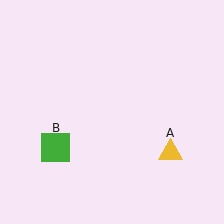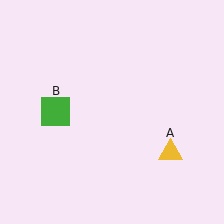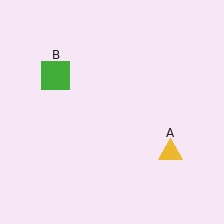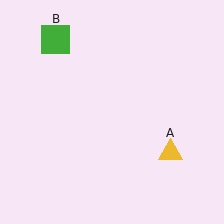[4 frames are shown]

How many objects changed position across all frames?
1 object changed position: green square (object B).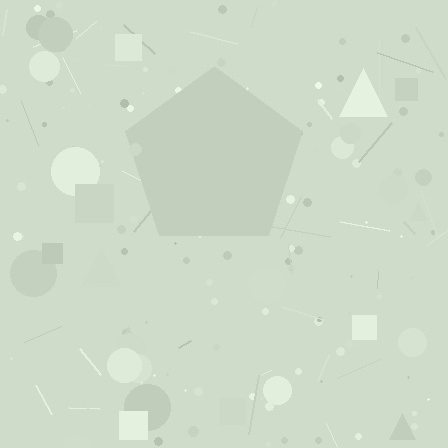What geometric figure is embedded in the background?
A pentagon is embedded in the background.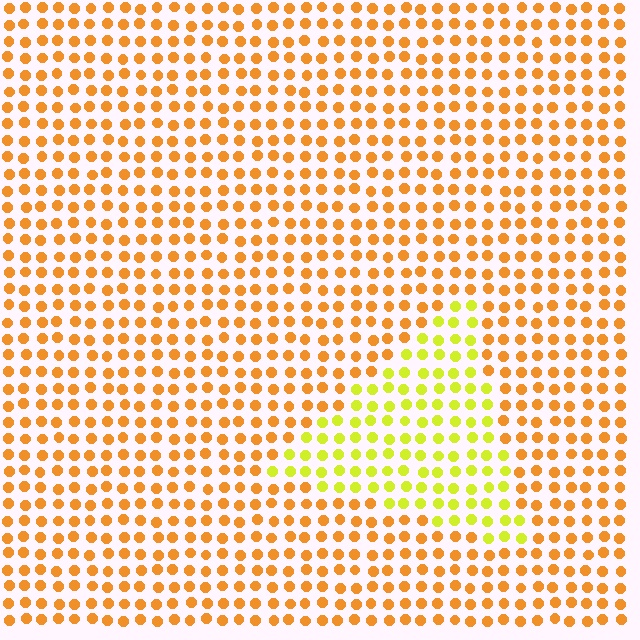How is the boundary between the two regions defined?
The boundary is defined purely by a slight shift in hue (about 39 degrees). Spacing, size, and orientation are identical on both sides.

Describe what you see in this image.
The image is filled with small orange elements in a uniform arrangement. A triangle-shaped region is visible where the elements are tinted to a slightly different hue, forming a subtle color boundary.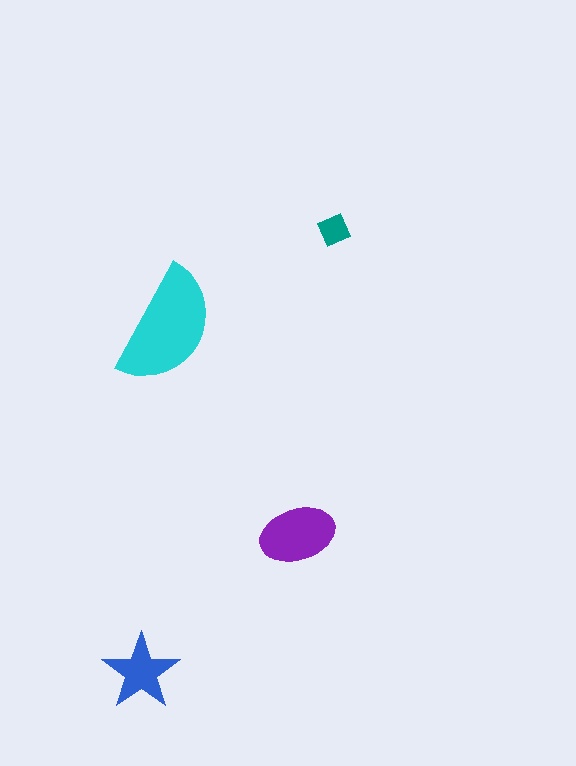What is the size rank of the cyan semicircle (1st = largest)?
1st.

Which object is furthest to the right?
The teal square is rightmost.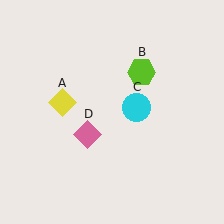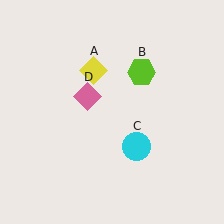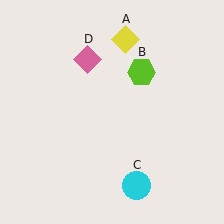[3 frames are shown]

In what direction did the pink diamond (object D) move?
The pink diamond (object D) moved up.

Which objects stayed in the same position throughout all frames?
Lime hexagon (object B) remained stationary.